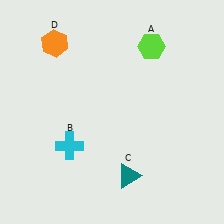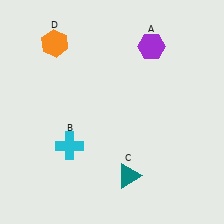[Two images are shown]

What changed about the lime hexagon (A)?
In Image 1, A is lime. In Image 2, it changed to purple.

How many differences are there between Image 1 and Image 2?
There is 1 difference between the two images.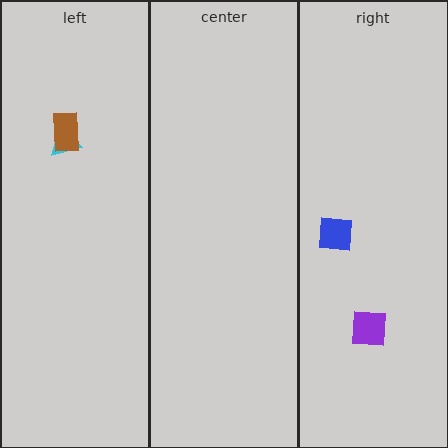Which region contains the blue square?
The right region.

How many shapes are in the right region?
2.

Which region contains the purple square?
The right region.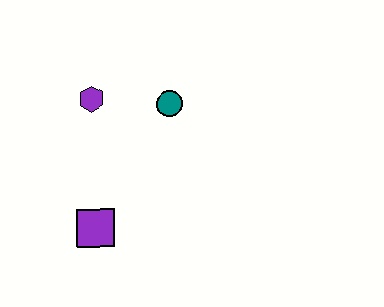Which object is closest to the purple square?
The purple hexagon is closest to the purple square.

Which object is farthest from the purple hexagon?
The purple square is farthest from the purple hexagon.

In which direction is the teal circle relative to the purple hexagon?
The teal circle is to the right of the purple hexagon.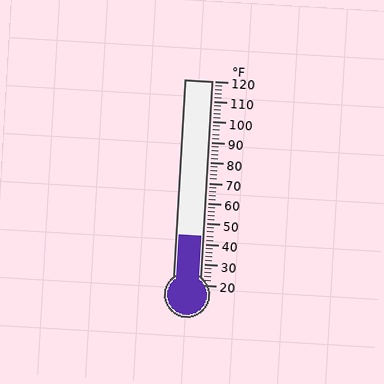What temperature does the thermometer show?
The thermometer shows approximately 44°F.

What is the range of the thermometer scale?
The thermometer scale ranges from 20°F to 120°F.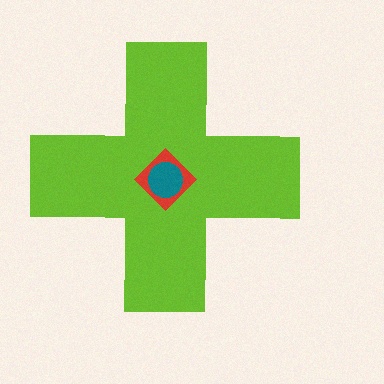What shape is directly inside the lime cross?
The red diamond.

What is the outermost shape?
The lime cross.